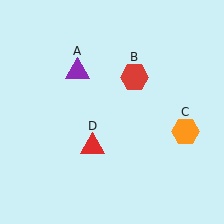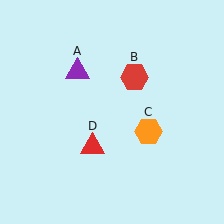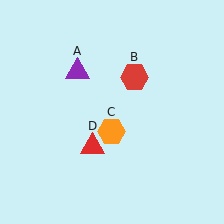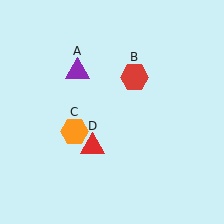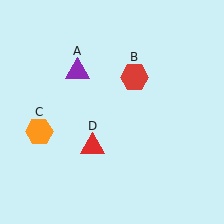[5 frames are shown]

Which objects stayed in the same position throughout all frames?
Purple triangle (object A) and red hexagon (object B) and red triangle (object D) remained stationary.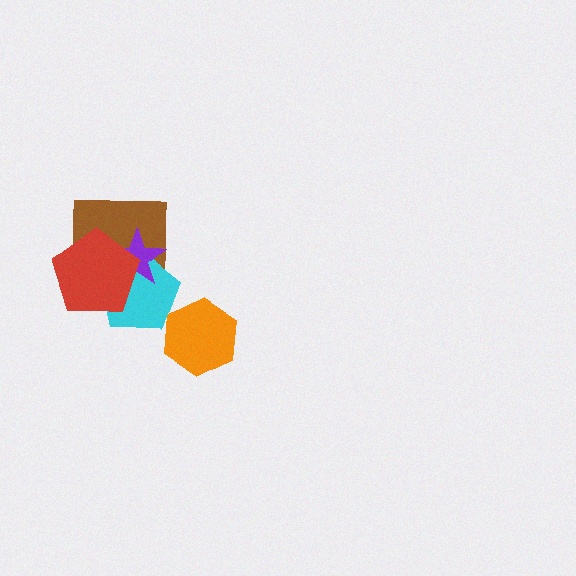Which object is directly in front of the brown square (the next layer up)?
The cyan pentagon is directly in front of the brown square.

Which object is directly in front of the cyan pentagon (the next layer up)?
The purple star is directly in front of the cyan pentagon.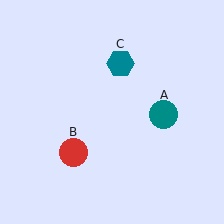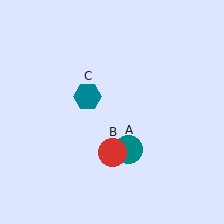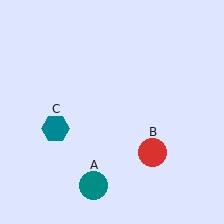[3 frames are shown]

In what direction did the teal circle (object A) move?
The teal circle (object A) moved down and to the left.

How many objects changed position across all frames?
3 objects changed position: teal circle (object A), red circle (object B), teal hexagon (object C).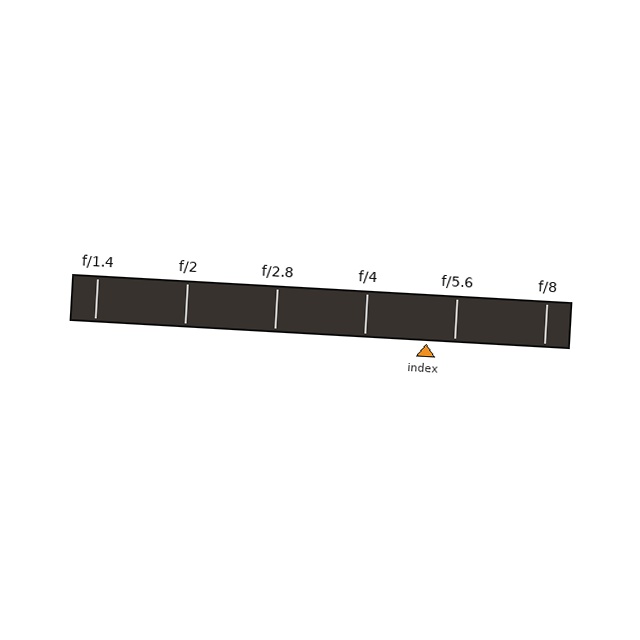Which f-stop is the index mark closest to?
The index mark is closest to f/5.6.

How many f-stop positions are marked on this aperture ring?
There are 6 f-stop positions marked.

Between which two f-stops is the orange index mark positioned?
The index mark is between f/4 and f/5.6.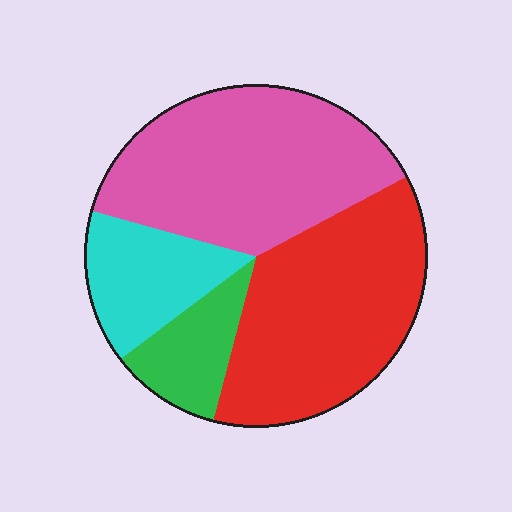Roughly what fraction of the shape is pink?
Pink covers 38% of the shape.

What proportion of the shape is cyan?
Cyan covers about 15% of the shape.